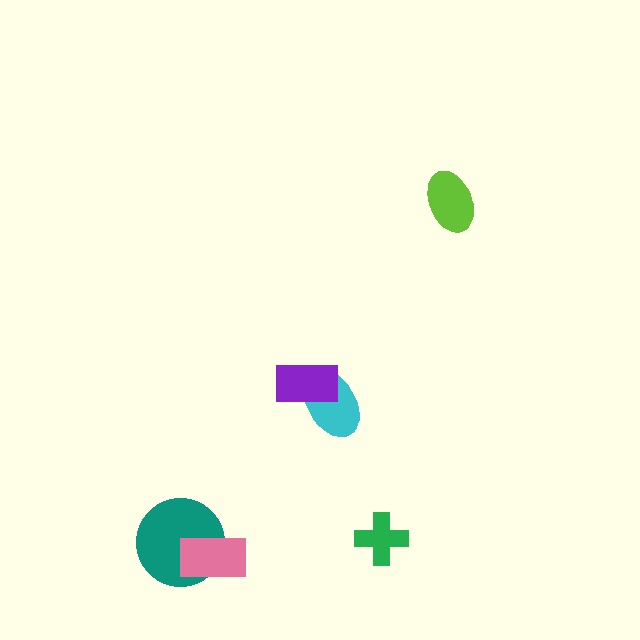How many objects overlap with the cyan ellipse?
1 object overlaps with the cyan ellipse.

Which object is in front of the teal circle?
The pink rectangle is in front of the teal circle.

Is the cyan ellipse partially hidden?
Yes, it is partially covered by another shape.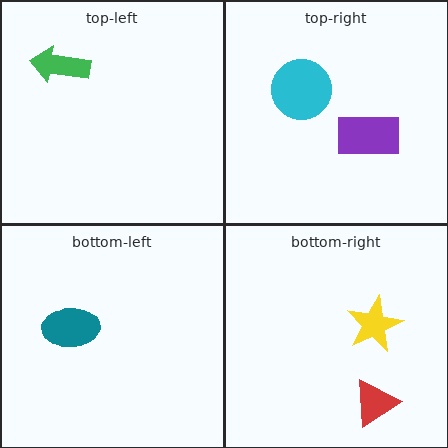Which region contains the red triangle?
The bottom-right region.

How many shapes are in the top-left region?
1.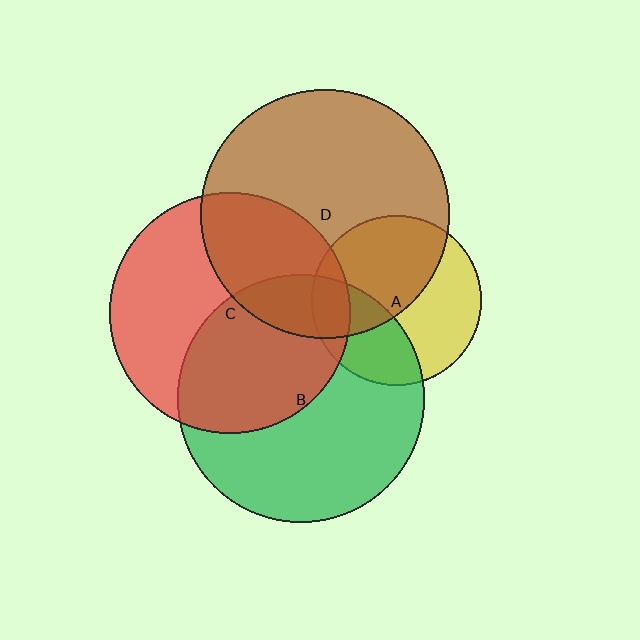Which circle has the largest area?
Circle D (brown).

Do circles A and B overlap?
Yes.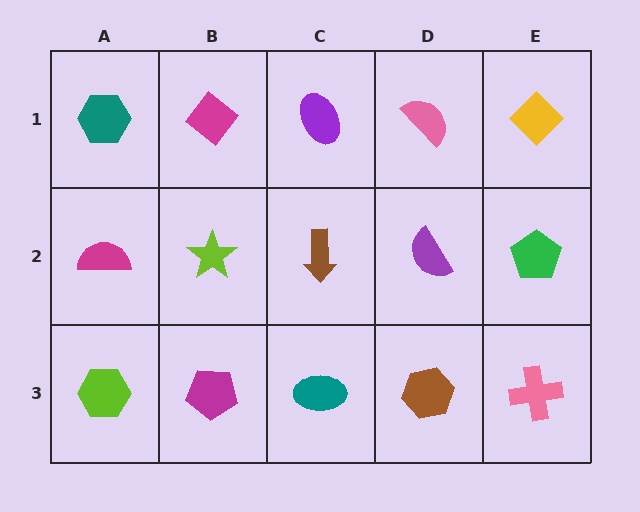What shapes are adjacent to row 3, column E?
A green pentagon (row 2, column E), a brown hexagon (row 3, column D).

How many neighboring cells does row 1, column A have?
2.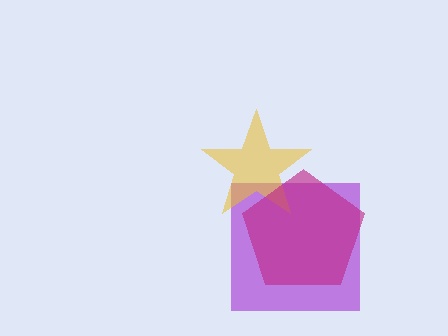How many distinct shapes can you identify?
There are 3 distinct shapes: a purple square, a yellow star, a magenta pentagon.